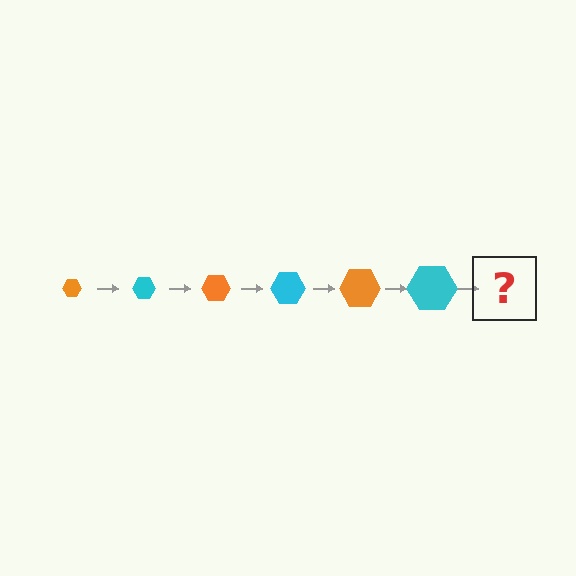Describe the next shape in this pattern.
It should be an orange hexagon, larger than the previous one.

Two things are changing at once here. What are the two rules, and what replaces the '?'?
The two rules are that the hexagon grows larger each step and the color cycles through orange and cyan. The '?' should be an orange hexagon, larger than the previous one.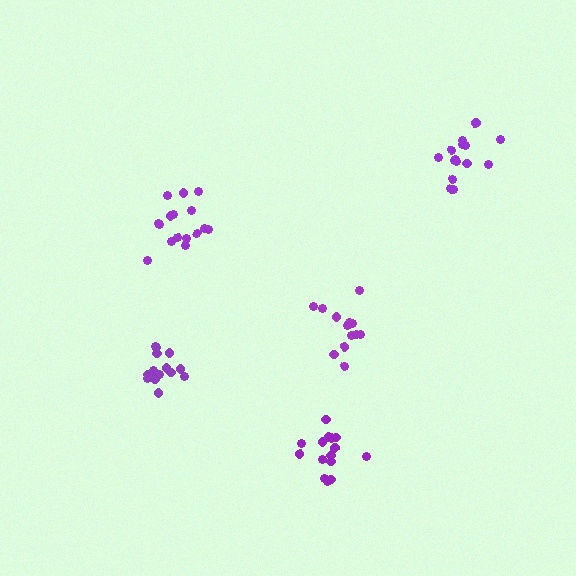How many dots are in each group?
Group 1: 15 dots, Group 2: 15 dots, Group 3: 16 dots, Group 4: 14 dots, Group 5: 13 dots (73 total).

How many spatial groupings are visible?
There are 5 spatial groupings.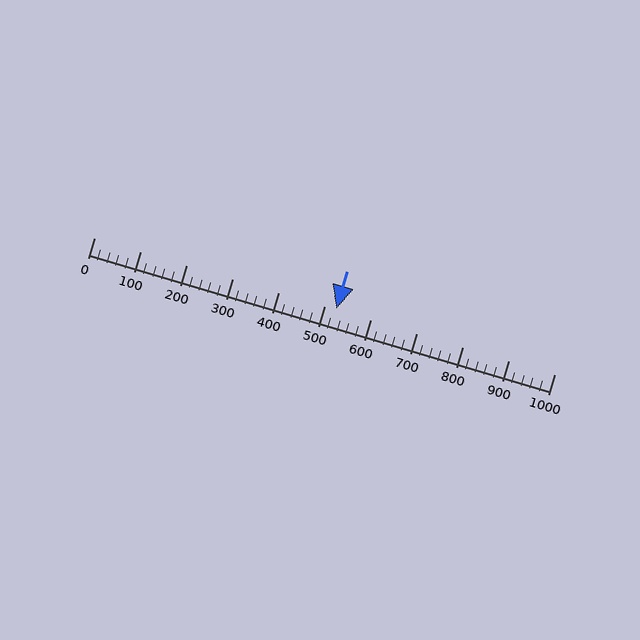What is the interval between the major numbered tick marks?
The major tick marks are spaced 100 units apart.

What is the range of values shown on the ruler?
The ruler shows values from 0 to 1000.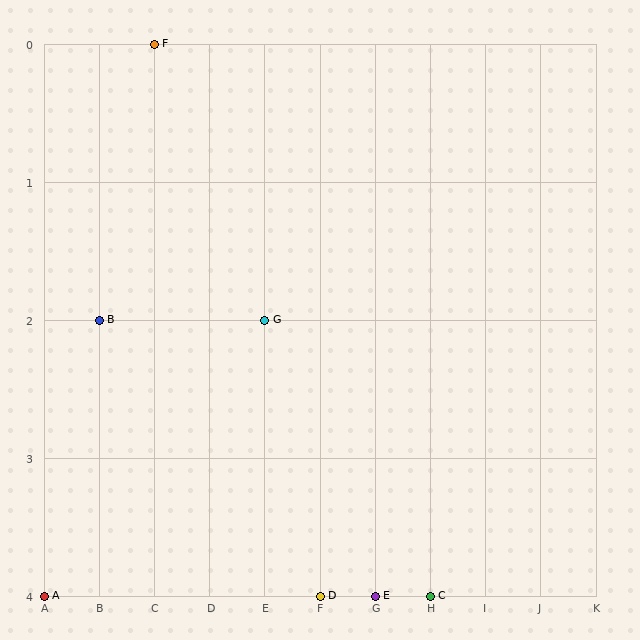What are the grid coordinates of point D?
Point D is at grid coordinates (F, 4).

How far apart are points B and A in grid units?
Points B and A are 1 column and 2 rows apart (about 2.2 grid units diagonally).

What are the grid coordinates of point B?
Point B is at grid coordinates (B, 2).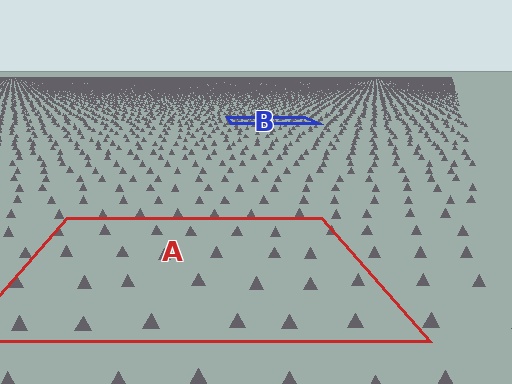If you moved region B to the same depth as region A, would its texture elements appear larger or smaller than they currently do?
They would appear larger. At a closer depth, the same texture elements are projected at a bigger on-screen size.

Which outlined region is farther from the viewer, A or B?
Region B is farther from the viewer — the texture elements inside it appear smaller and more densely packed.